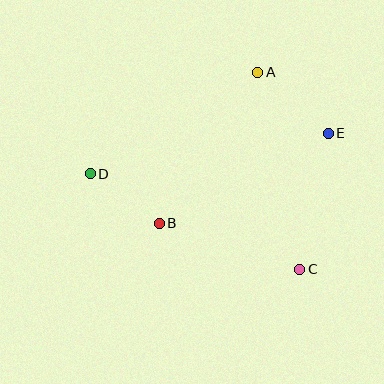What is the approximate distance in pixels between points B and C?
The distance between B and C is approximately 148 pixels.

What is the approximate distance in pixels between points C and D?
The distance between C and D is approximately 231 pixels.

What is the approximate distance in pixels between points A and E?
The distance between A and E is approximately 93 pixels.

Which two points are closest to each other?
Points B and D are closest to each other.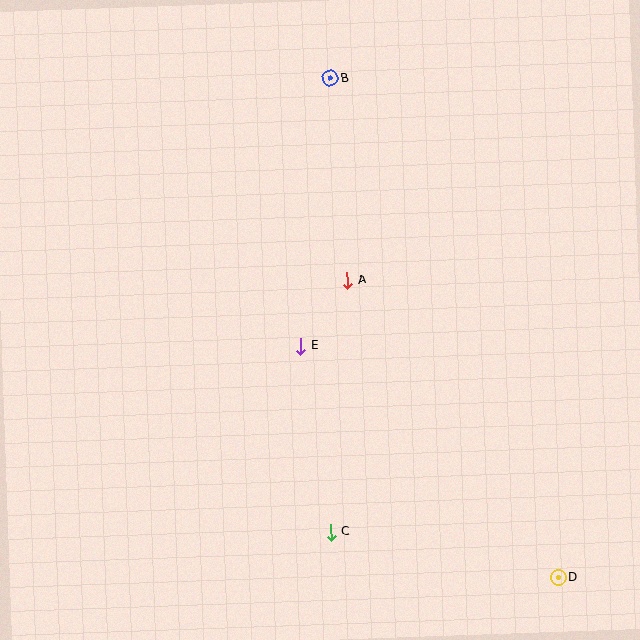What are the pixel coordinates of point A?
Point A is at (347, 280).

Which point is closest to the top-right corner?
Point B is closest to the top-right corner.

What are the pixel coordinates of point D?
Point D is at (558, 578).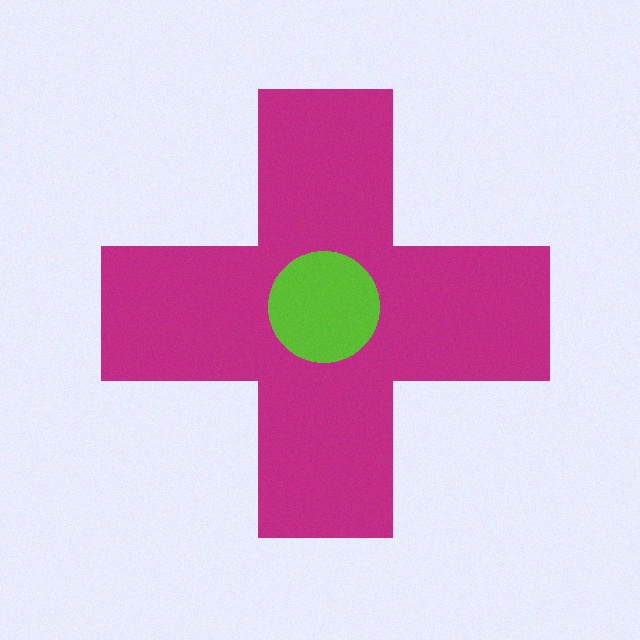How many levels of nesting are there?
2.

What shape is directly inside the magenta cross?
The lime circle.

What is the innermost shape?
The lime circle.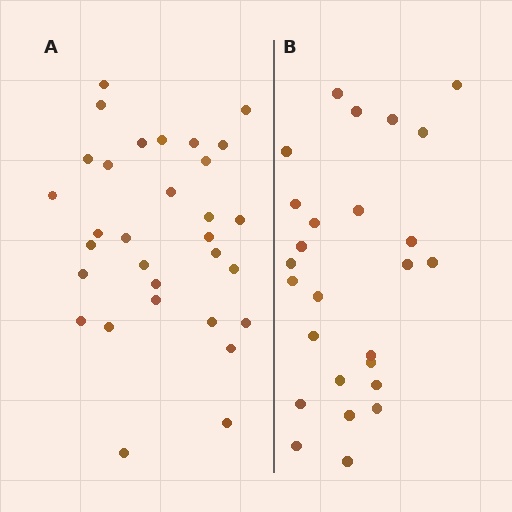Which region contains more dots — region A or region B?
Region A (the left region) has more dots.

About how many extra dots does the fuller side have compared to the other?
Region A has about 5 more dots than region B.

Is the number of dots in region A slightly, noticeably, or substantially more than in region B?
Region A has only slightly more — the two regions are fairly close. The ratio is roughly 1.2 to 1.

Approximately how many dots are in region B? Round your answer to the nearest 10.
About 30 dots. (The exact count is 26, which rounds to 30.)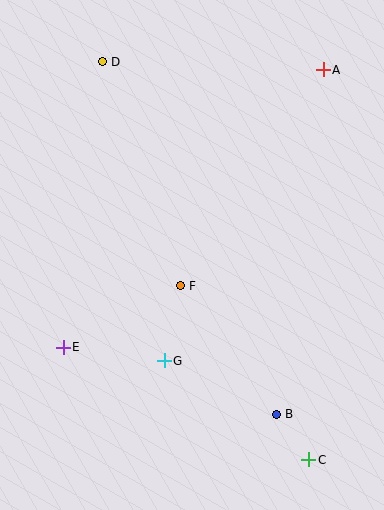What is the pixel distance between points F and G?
The distance between F and G is 77 pixels.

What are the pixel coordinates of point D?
Point D is at (102, 62).